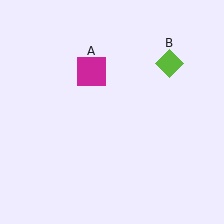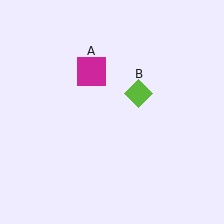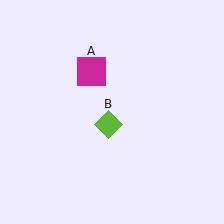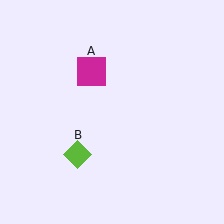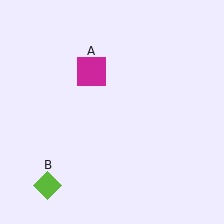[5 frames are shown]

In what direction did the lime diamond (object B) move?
The lime diamond (object B) moved down and to the left.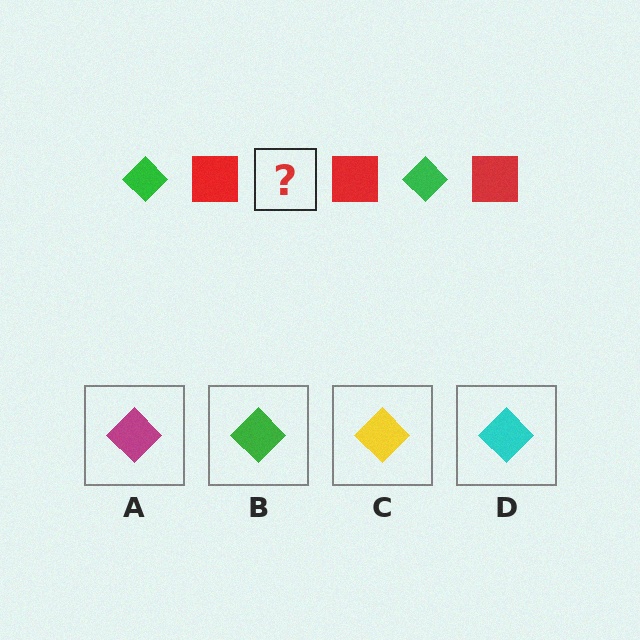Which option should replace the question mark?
Option B.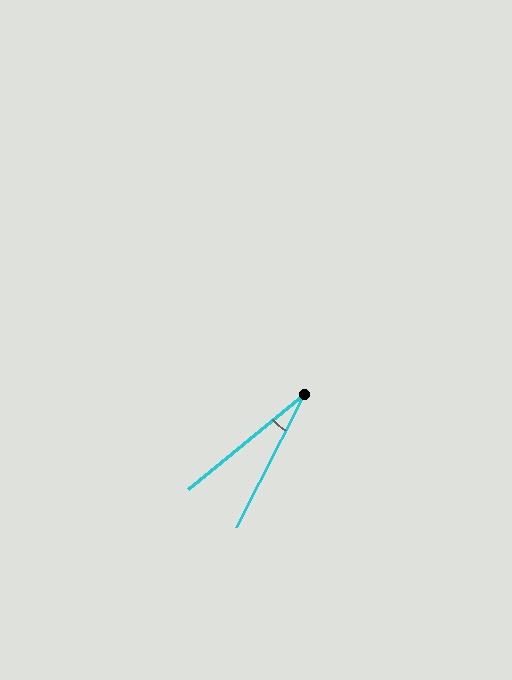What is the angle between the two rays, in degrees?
Approximately 24 degrees.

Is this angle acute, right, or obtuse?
It is acute.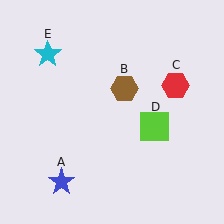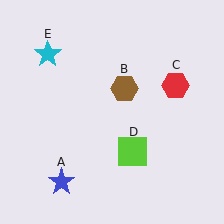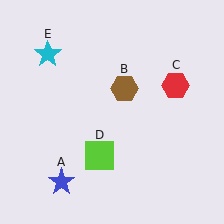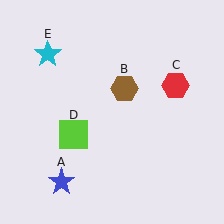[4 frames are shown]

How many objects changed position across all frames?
1 object changed position: lime square (object D).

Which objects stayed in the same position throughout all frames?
Blue star (object A) and brown hexagon (object B) and red hexagon (object C) and cyan star (object E) remained stationary.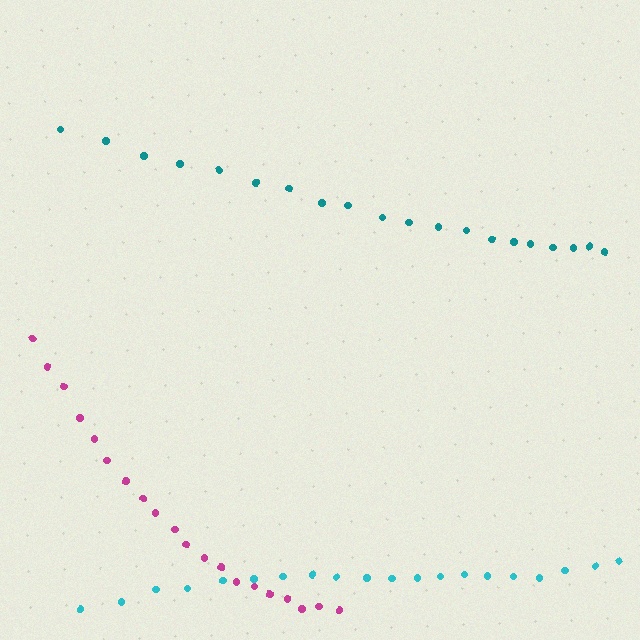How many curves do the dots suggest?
There are 3 distinct paths.